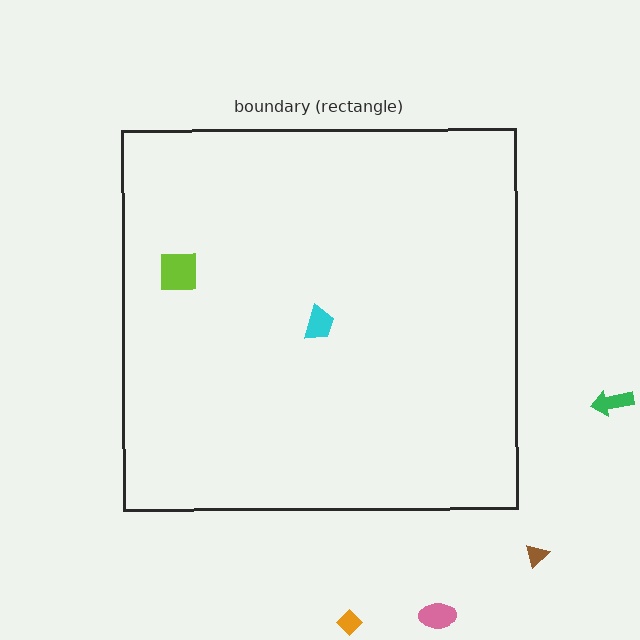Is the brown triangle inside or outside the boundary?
Outside.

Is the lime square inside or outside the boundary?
Inside.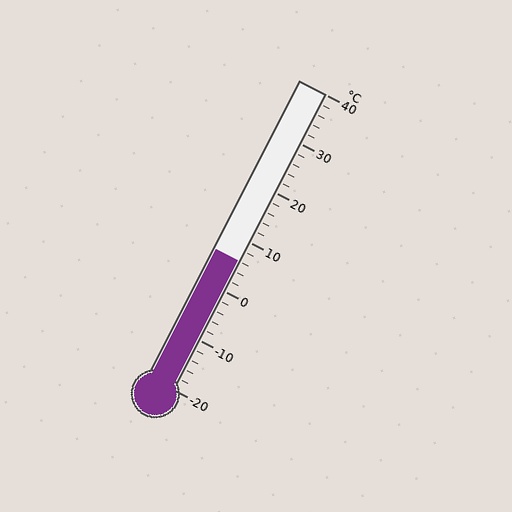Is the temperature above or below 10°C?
The temperature is below 10°C.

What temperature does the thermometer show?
The thermometer shows approximately 6°C.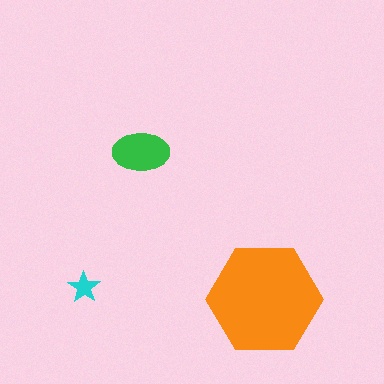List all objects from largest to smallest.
The orange hexagon, the green ellipse, the cyan star.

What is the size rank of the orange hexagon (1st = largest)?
1st.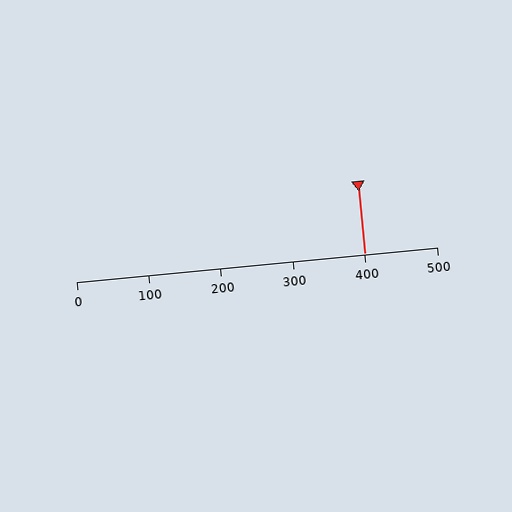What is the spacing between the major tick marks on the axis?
The major ticks are spaced 100 apart.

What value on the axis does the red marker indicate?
The marker indicates approximately 400.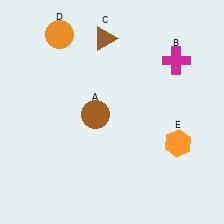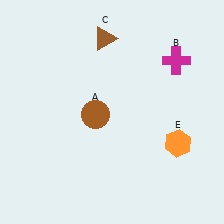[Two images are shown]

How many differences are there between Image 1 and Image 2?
There is 1 difference between the two images.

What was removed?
The orange circle (D) was removed in Image 2.